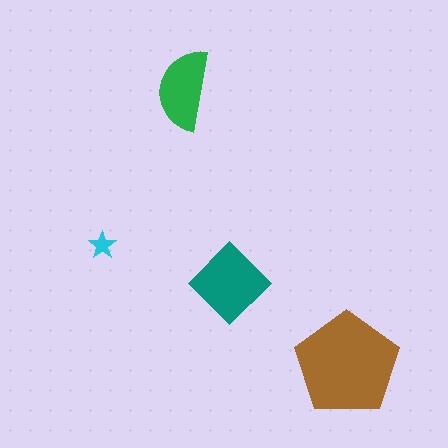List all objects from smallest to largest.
The cyan star, the green semicircle, the teal diamond, the brown pentagon.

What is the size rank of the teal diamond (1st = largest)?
2nd.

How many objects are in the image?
There are 4 objects in the image.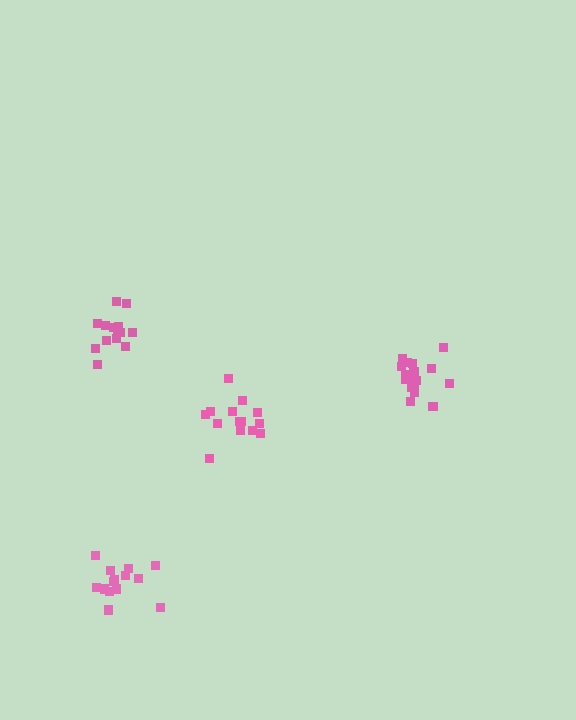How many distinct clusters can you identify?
There are 4 distinct clusters.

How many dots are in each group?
Group 1: 16 dots, Group 2: 17 dots, Group 3: 15 dots, Group 4: 14 dots (62 total).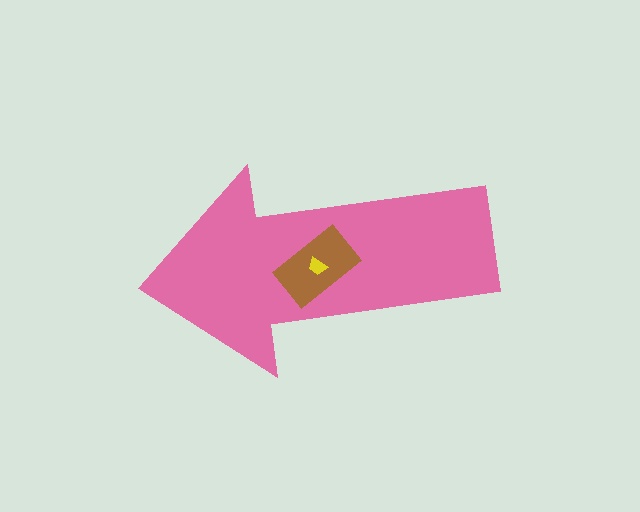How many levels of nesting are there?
3.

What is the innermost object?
The yellow trapezoid.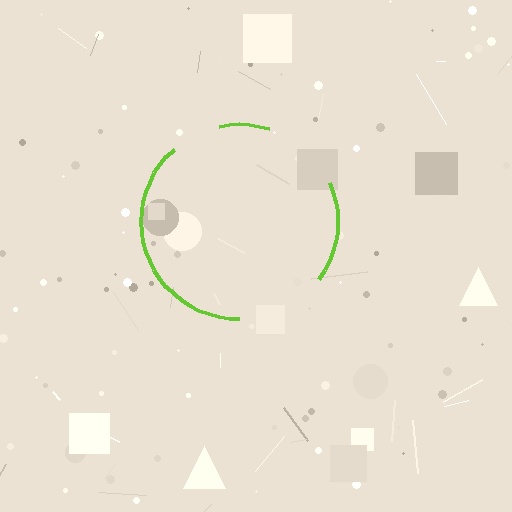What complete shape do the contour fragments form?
The contour fragments form a circle.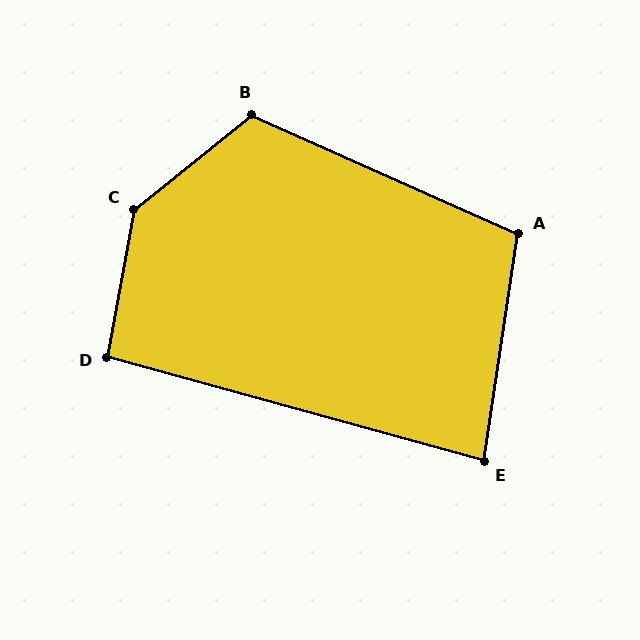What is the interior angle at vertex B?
Approximately 117 degrees (obtuse).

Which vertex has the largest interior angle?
C, at approximately 139 degrees.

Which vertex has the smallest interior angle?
E, at approximately 83 degrees.